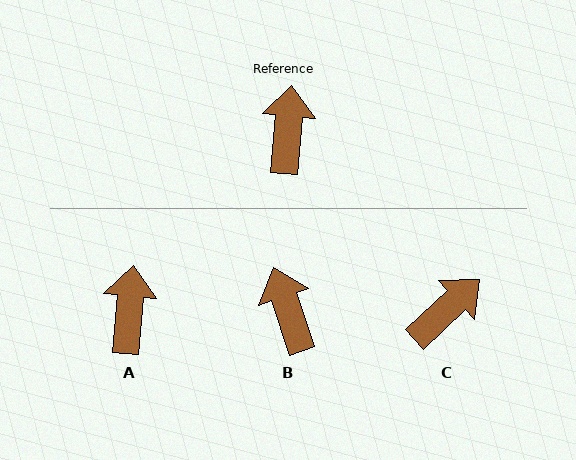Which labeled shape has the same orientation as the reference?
A.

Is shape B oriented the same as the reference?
No, it is off by about 24 degrees.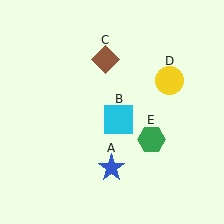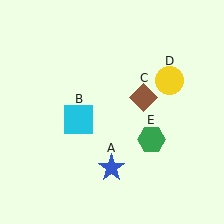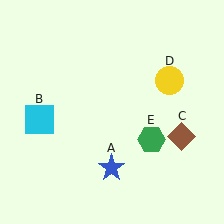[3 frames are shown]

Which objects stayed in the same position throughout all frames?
Blue star (object A) and yellow circle (object D) and green hexagon (object E) remained stationary.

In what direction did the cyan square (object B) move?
The cyan square (object B) moved left.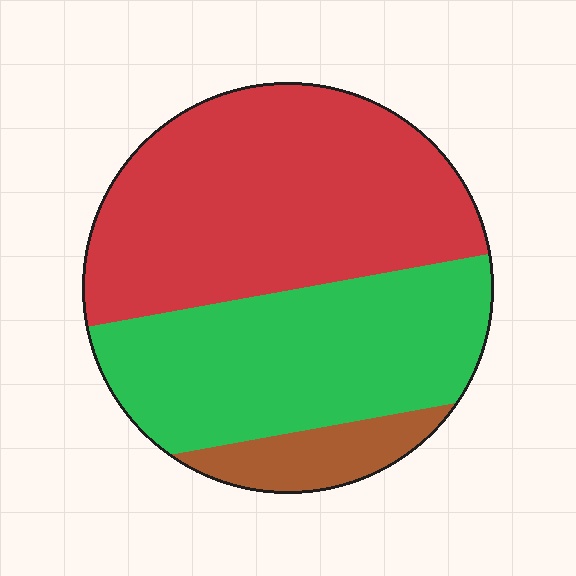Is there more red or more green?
Red.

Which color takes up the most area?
Red, at roughly 50%.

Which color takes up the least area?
Brown, at roughly 10%.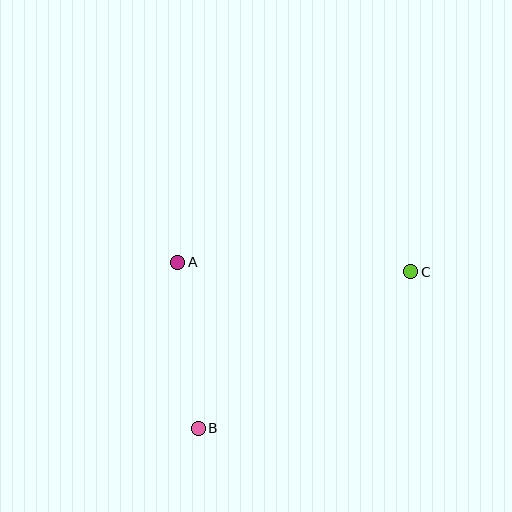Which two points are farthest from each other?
Points B and C are farthest from each other.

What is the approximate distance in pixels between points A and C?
The distance between A and C is approximately 233 pixels.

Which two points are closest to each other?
Points A and B are closest to each other.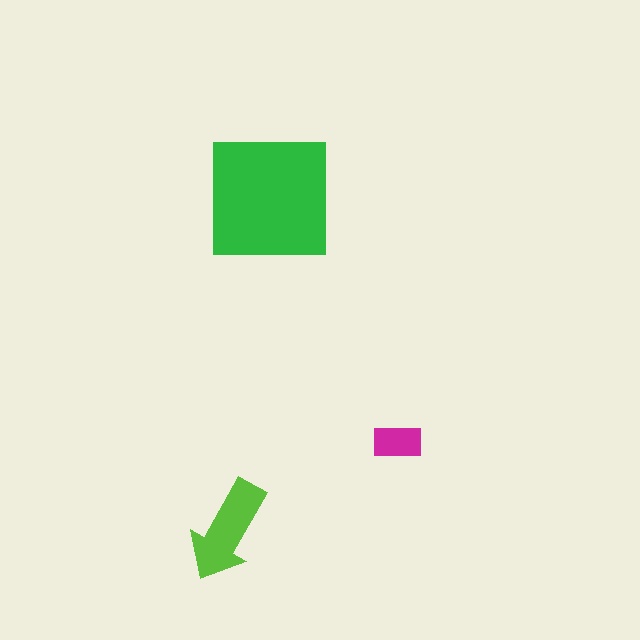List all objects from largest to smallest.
The green square, the lime arrow, the magenta rectangle.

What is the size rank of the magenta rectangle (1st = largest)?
3rd.